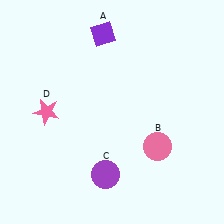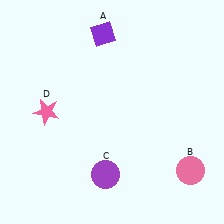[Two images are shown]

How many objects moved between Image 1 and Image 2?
1 object moved between the two images.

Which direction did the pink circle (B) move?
The pink circle (B) moved right.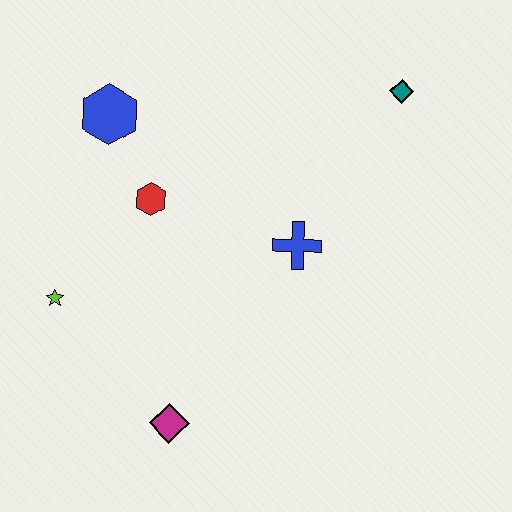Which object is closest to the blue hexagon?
The red hexagon is closest to the blue hexagon.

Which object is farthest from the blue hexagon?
The magenta diamond is farthest from the blue hexagon.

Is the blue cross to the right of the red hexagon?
Yes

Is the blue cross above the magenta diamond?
Yes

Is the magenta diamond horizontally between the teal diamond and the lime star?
Yes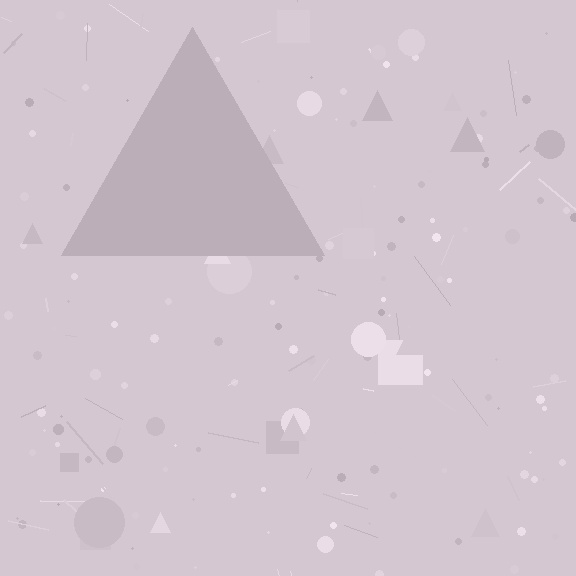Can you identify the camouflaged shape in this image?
The camouflaged shape is a triangle.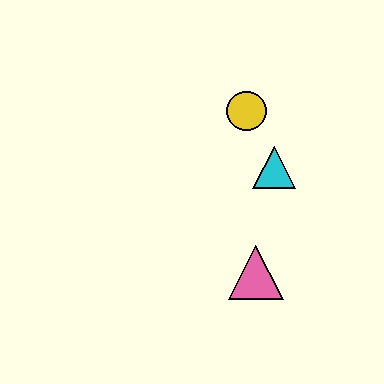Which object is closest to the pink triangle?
The cyan triangle is closest to the pink triangle.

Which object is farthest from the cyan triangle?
The pink triangle is farthest from the cyan triangle.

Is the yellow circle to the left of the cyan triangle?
Yes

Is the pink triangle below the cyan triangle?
Yes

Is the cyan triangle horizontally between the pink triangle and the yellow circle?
No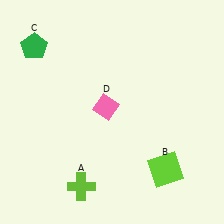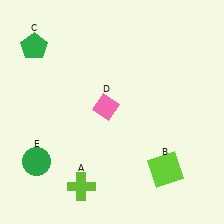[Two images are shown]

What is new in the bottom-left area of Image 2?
A green circle (E) was added in the bottom-left area of Image 2.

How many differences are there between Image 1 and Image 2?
There is 1 difference between the two images.